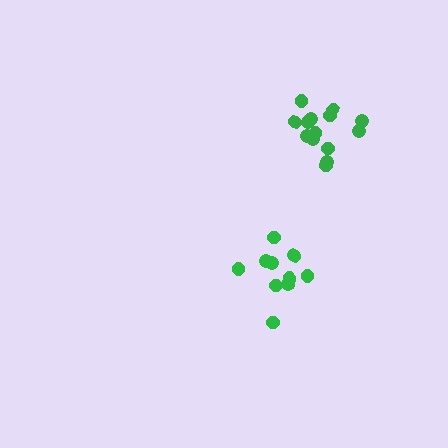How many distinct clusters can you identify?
There are 2 distinct clusters.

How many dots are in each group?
Group 1: 11 dots, Group 2: 14 dots (25 total).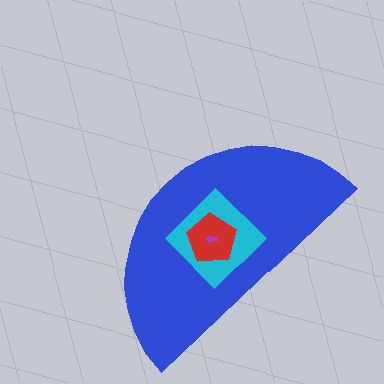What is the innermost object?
The purple arrow.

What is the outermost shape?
The blue semicircle.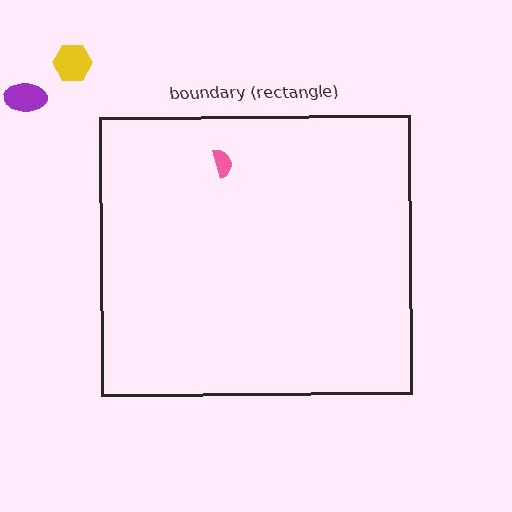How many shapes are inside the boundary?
1 inside, 2 outside.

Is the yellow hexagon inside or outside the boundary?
Outside.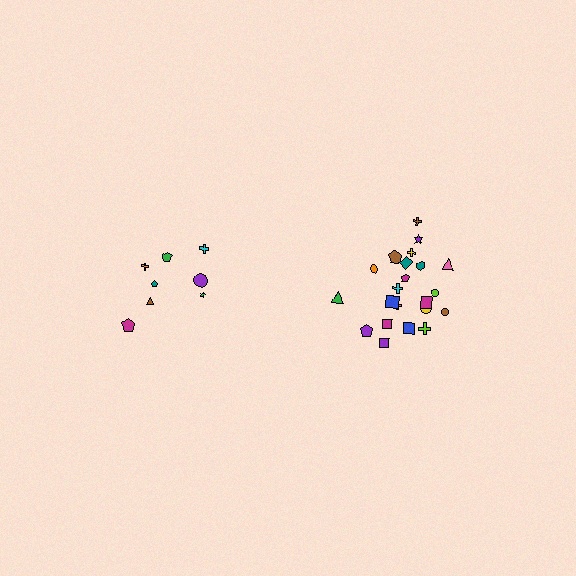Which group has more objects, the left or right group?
The right group.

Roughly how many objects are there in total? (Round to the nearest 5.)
Roughly 30 objects in total.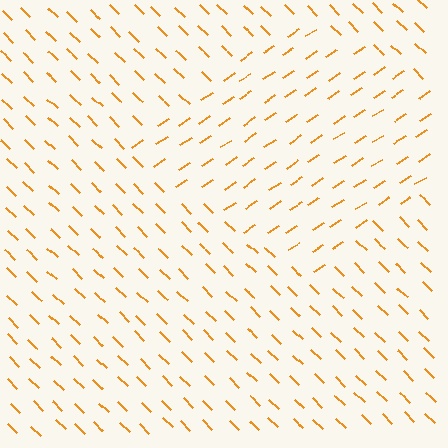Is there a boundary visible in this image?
Yes, there is a texture boundary formed by a change in line orientation.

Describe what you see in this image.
The image is filled with small orange line segments. A diamond region in the image has lines oriented differently from the surrounding lines, creating a visible texture boundary.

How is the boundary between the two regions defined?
The boundary is defined purely by a change in line orientation (approximately 78 degrees difference). All lines are the same color and thickness.